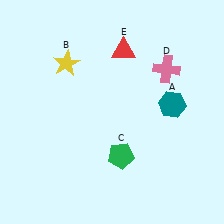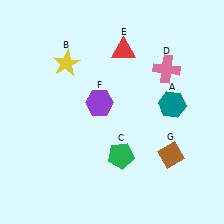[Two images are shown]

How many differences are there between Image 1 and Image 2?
There are 2 differences between the two images.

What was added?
A purple hexagon (F), a brown diamond (G) were added in Image 2.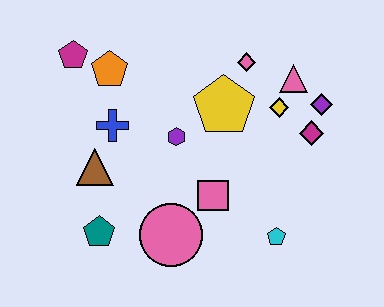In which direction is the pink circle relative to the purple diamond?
The pink circle is to the left of the purple diamond.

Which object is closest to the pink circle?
The pink square is closest to the pink circle.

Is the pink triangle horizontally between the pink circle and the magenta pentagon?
No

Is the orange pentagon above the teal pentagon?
Yes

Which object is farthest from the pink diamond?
The teal pentagon is farthest from the pink diamond.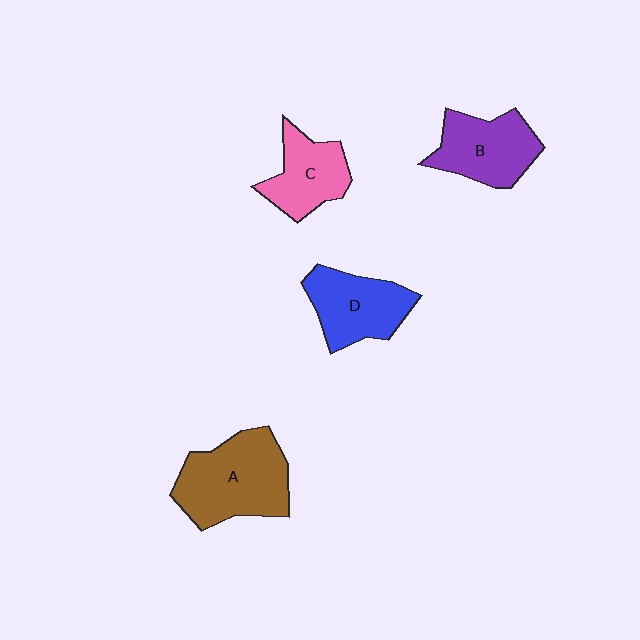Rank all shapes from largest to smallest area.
From largest to smallest: A (brown), D (blue), B (purple), C (pink).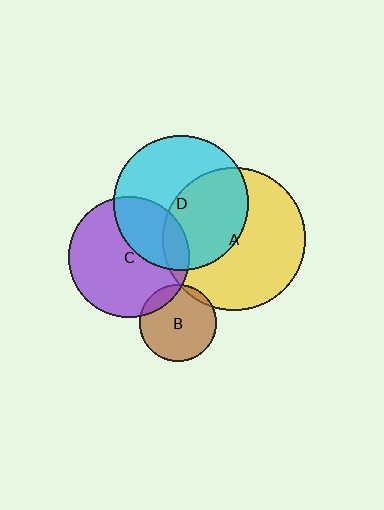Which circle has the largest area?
Circle A (yellow).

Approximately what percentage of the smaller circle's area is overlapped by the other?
Approximately 35%.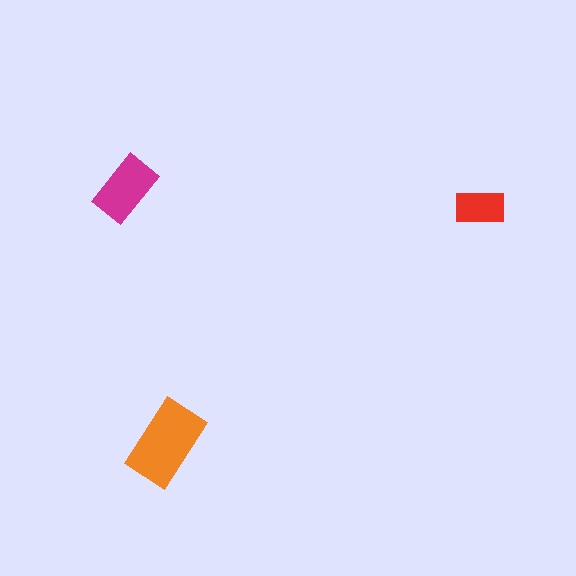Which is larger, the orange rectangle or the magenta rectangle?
The orange one.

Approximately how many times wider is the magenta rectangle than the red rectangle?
About 1.5 times wider.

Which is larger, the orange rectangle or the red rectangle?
The orange one.